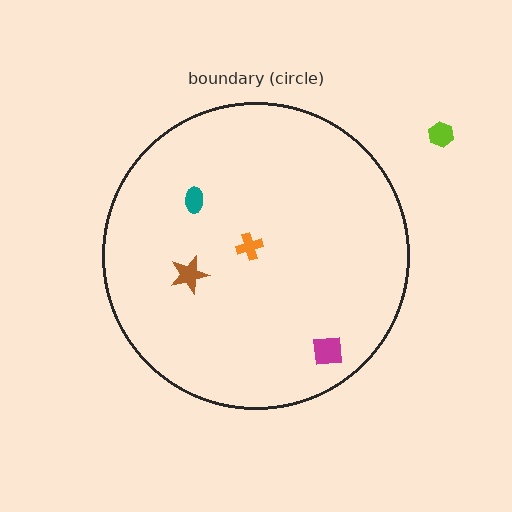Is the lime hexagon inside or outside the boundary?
Outside.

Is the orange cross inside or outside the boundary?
Inside.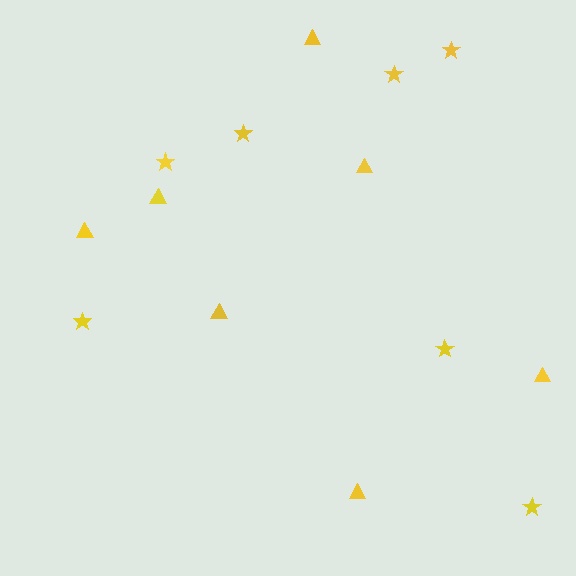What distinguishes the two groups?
There are 2 groups: one group of stars (7) and one group of triangles (7).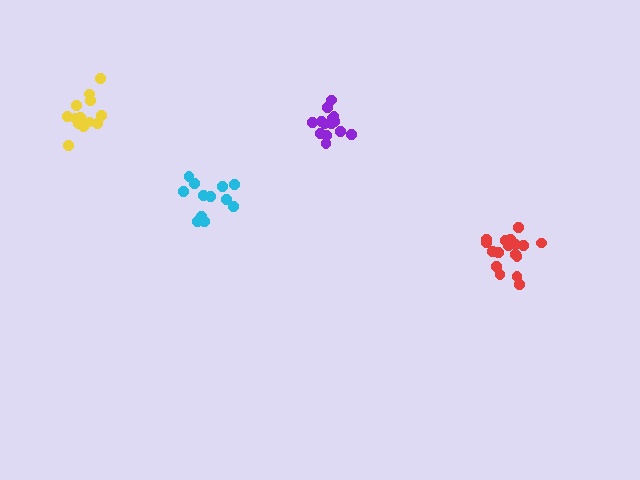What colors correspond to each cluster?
The clusters are colored: cyan, yellow, purple, red.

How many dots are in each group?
Group 1: 12 dots, Group 2: 13 dots, Group 3: 14 dots, Group 4: 17 dots (56 total).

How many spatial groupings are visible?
There are 4 spatial groupings.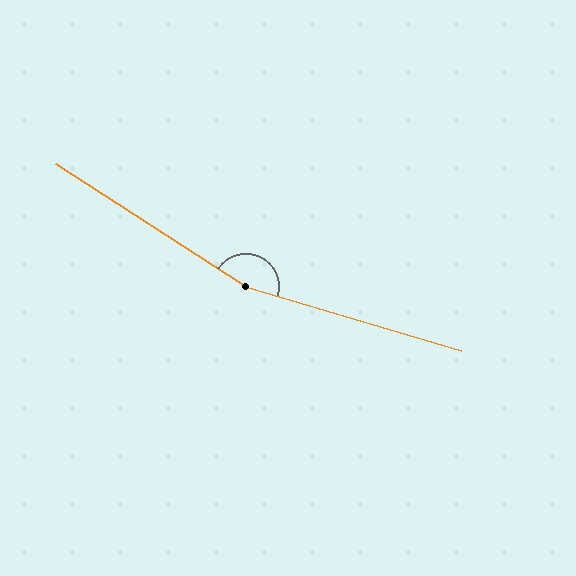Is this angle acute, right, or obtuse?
It is obtuse.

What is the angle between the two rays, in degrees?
Approximately 164 degrees.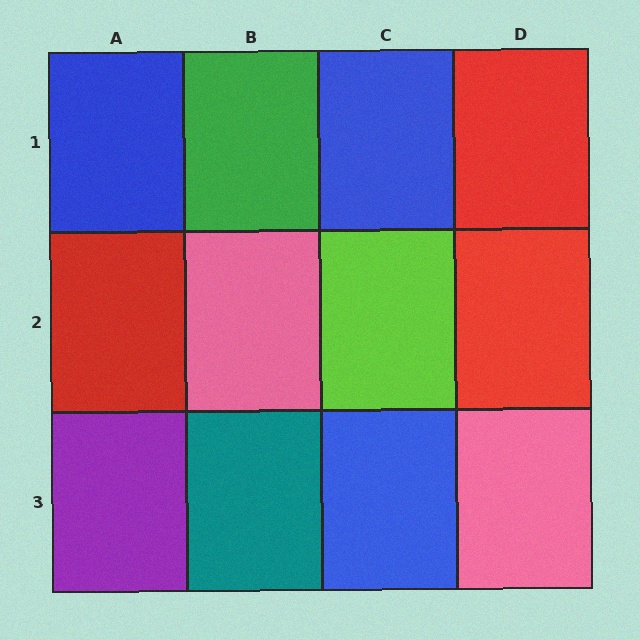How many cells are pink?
2 cells are pink.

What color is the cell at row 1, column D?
Red.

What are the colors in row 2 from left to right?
Red, pink, lime, red.